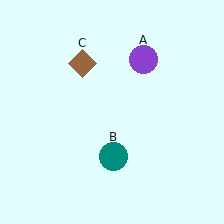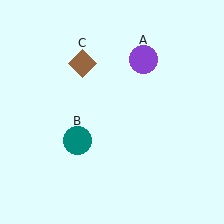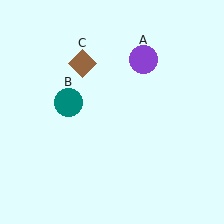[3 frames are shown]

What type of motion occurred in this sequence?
The teal circle (object B) rotated clockwise around the center of the scene.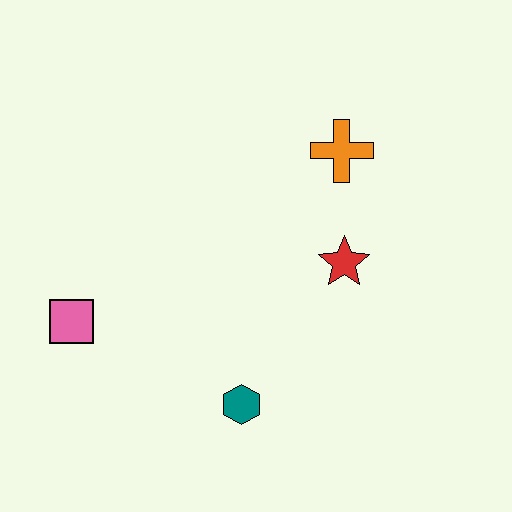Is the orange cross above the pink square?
Yes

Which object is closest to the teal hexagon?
The red star is closest to the teal hexagon.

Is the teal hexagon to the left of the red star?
Yes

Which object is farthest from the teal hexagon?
The orange cross is farthest from the teal hexagon.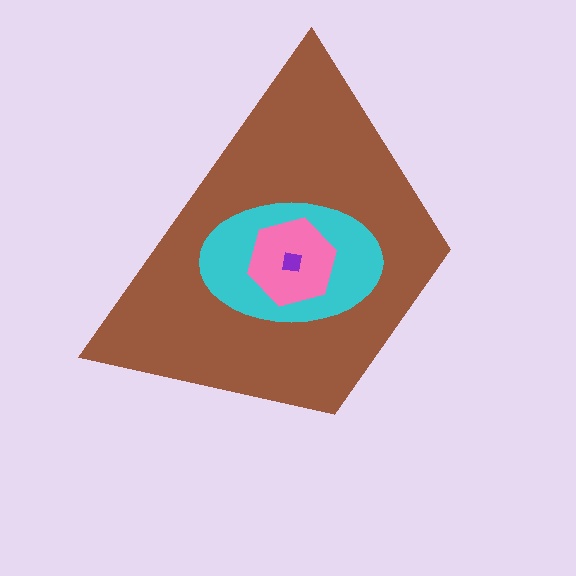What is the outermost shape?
The brown trapezoid.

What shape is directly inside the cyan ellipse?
The pink hexagon.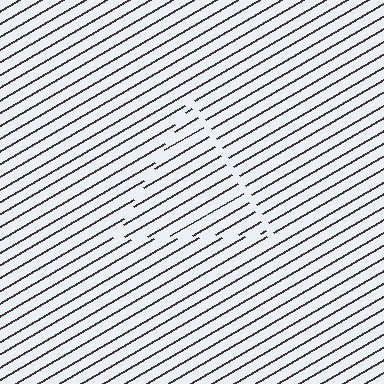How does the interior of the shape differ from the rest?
The interior of the shape contains the same grating, shifted by half a period — the contour is defined by the phase discontinuity where line-ends from the inner and outer gratings abut.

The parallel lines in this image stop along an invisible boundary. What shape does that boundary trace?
An illusory triangle. The interior of the shape contains the same grating, shifted by half a period — the contour is defined by the phase discontinuity where line-ends from the inner and outer gratings abut.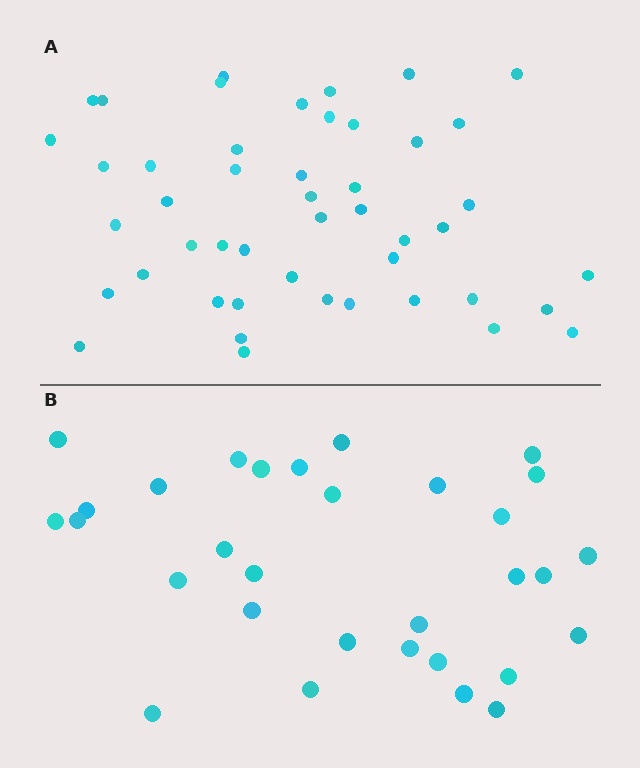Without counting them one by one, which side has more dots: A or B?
Region A (the top region) has more dots.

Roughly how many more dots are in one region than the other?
Region A has approximately 15 more dots than region B.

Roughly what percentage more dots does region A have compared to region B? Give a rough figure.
About 50% more.